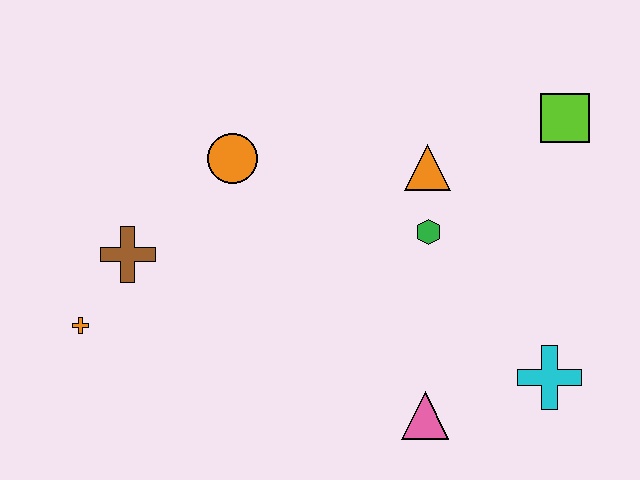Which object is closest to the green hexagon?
The orange triangle is closest to the green hexagon.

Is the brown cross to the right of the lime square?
No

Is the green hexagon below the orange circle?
Yes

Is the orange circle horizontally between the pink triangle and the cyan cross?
No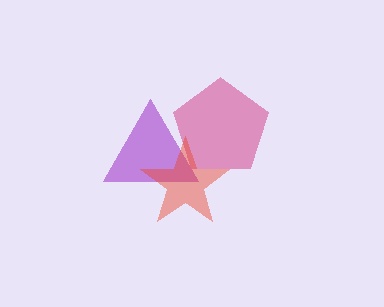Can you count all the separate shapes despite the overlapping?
Yes, there are 3 separate shapes.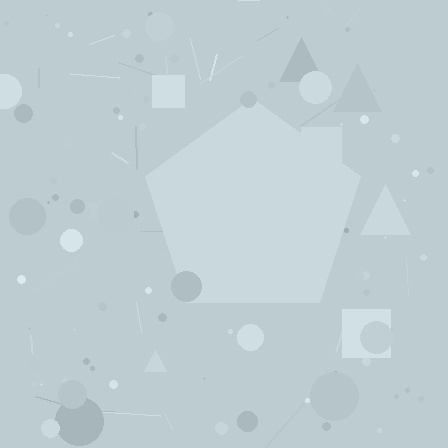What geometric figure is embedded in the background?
A pentagon is embedded in the background.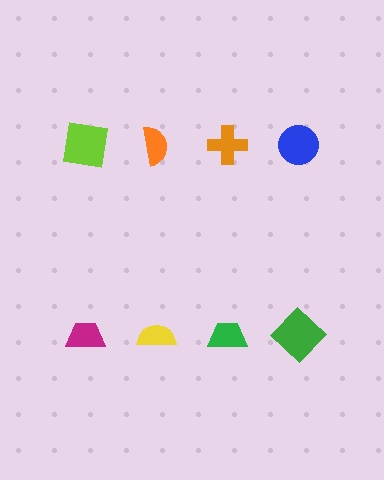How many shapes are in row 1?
4 shapes.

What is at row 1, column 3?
An orange cross.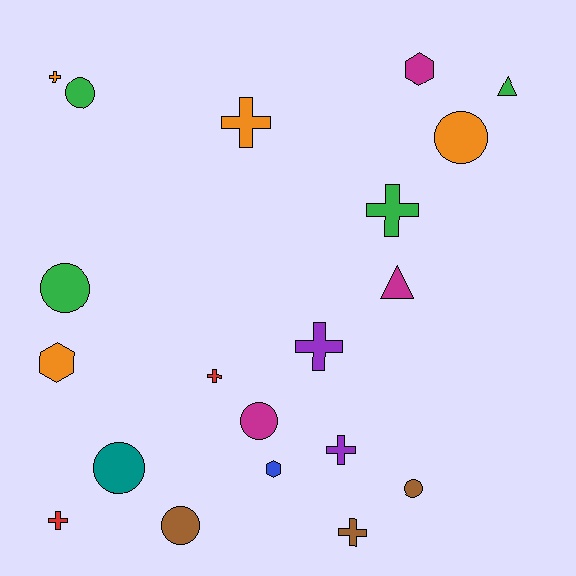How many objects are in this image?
There are 20 objects.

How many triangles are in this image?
There are 2 triangles.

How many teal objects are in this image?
There is 1 teal object.